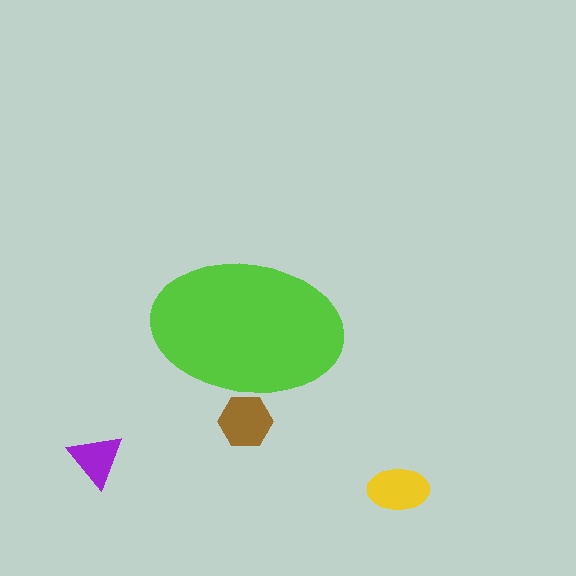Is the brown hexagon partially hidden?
Yes, the brown hexagon is partially hidden behind the lime ellipse.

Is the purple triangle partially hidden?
No, the purple triangle is fully visible.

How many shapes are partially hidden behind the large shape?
1 shape is partially hidden.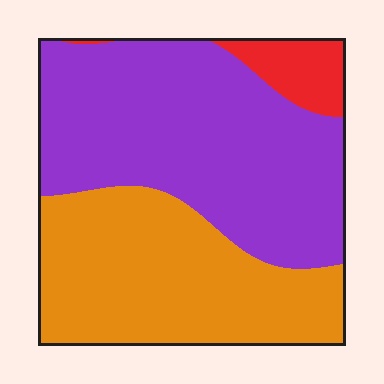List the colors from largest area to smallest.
From largest to smallest: purple, orange, red.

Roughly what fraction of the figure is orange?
Orange covers about 40% of the figure.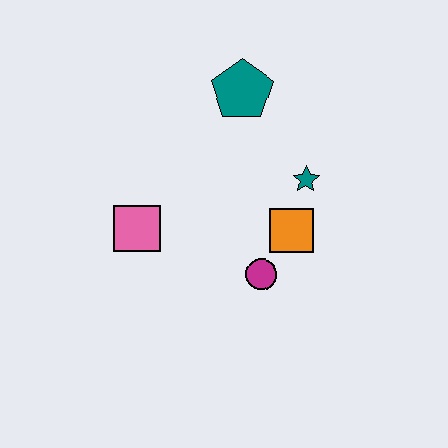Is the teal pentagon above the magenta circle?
Yes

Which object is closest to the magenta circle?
The orange square is closest to the magenta circle.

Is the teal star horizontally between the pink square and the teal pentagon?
No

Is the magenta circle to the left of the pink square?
No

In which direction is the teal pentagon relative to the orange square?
The teal pentagon is above the orange square.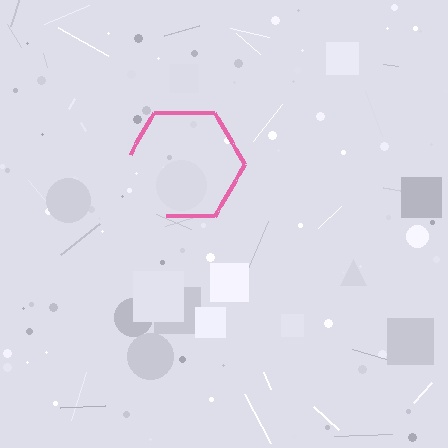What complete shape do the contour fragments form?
The contour fragments form a hexagon.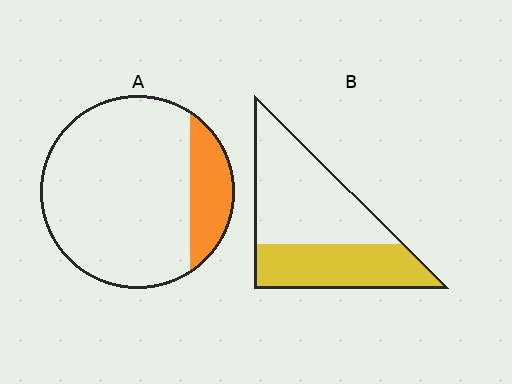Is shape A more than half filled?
No.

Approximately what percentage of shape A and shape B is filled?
A is approximately 15% and B is approximately 40%.